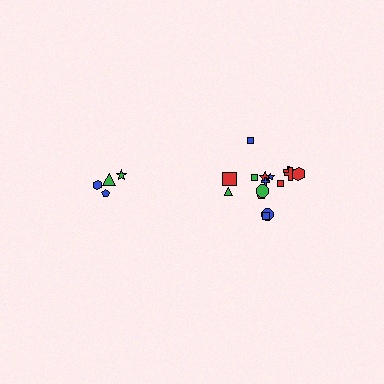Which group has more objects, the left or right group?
The right group.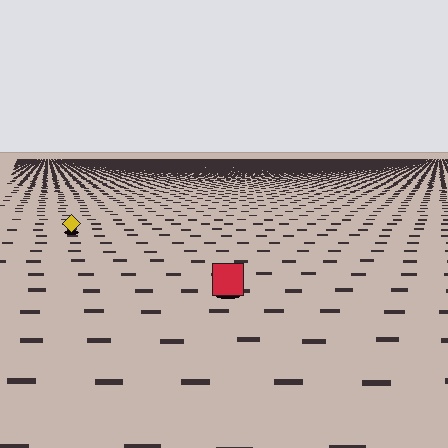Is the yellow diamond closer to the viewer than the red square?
No. The red square is closer — you can tell from the texture gradient: the ground texture is coarser near it.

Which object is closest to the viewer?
The red square is closest. The texture marks near it are larger and more spread out.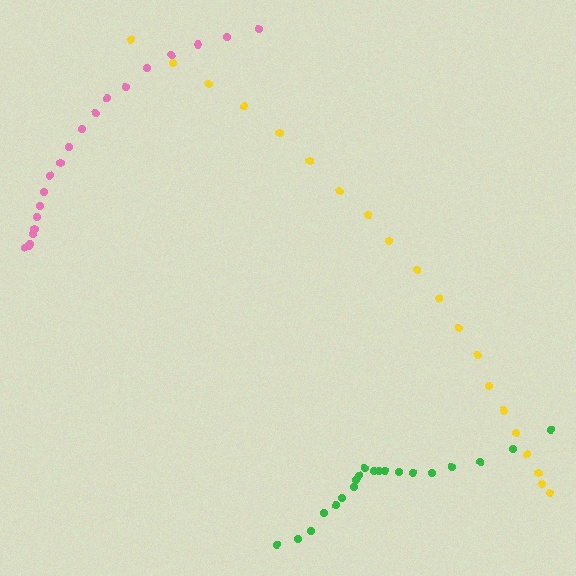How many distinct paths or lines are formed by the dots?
There are 3 distinct paths.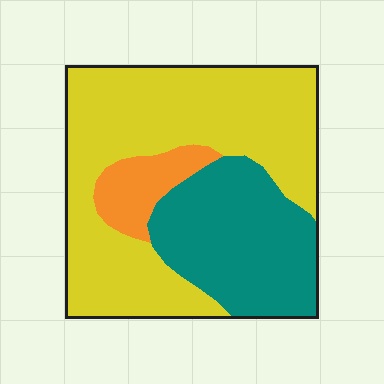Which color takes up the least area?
Orange, at roughly 10%.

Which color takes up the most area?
Yellow, at roughly 60%.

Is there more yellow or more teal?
Yellow.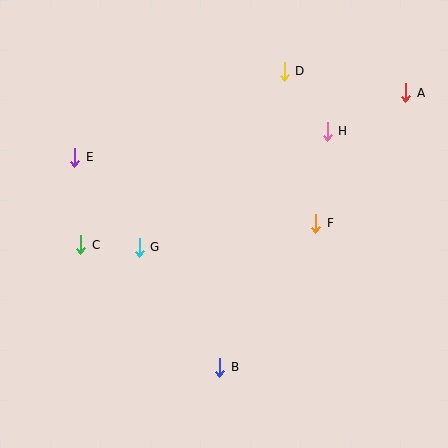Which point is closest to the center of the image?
Point G at (139, 247) is closest to the center.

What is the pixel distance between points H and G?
The distance between H and G is 221 pixels.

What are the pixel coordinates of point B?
Point B is at (220, 367).